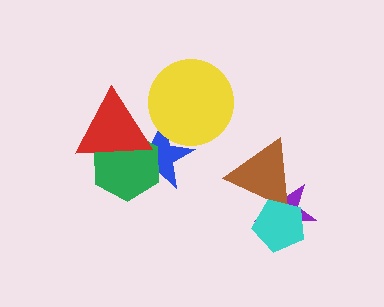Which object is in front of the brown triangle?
The cyan pentagon is in front of the brown triangle.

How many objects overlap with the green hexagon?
2 objects overlap with the green hexagon.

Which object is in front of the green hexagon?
The red triangle is in front of the green hexagon.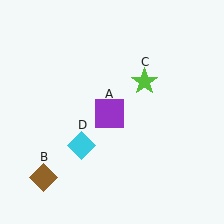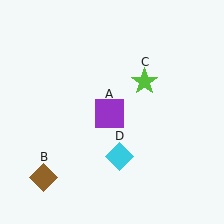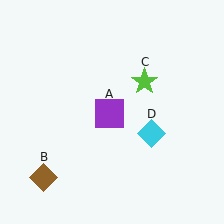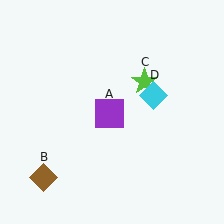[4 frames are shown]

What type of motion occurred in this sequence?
The cyan diamond (object D) rotated counterclockwise around the center of the scene.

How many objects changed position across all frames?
1 object changed position: cyan diamond (object D).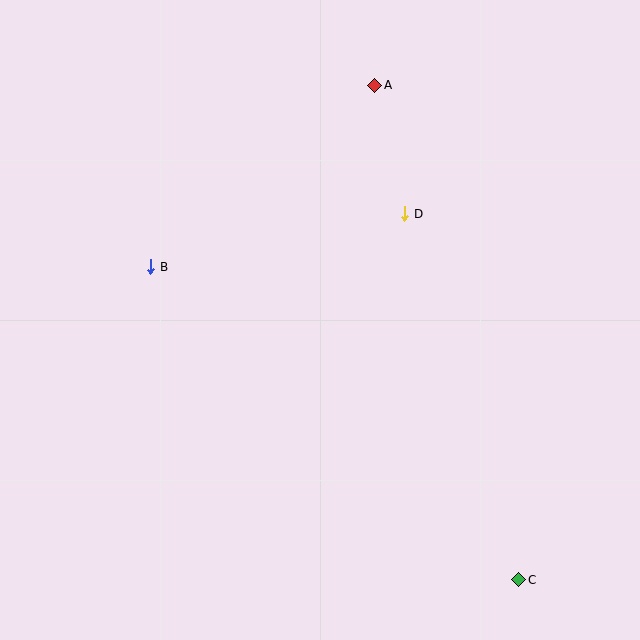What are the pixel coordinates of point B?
Point B is at (151, 267).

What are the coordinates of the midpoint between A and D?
The midpoint between A and D is at (390, 150).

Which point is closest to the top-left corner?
Point B is closest to the top-left corner.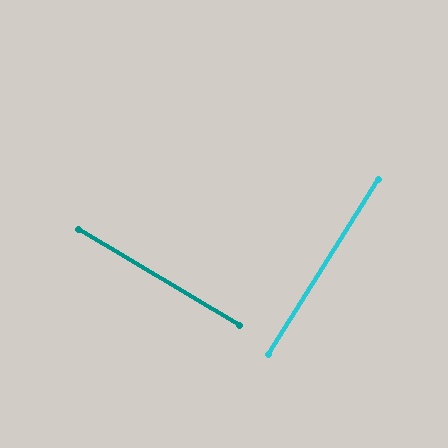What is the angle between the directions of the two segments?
Approximately 89 degrees.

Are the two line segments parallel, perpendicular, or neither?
Perpendicular — they meet at approximately 89°.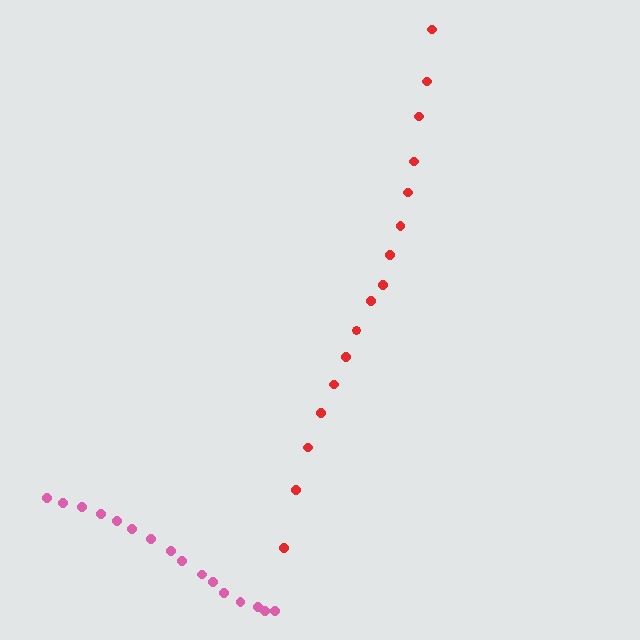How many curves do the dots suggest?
There are 2 distinct paths.